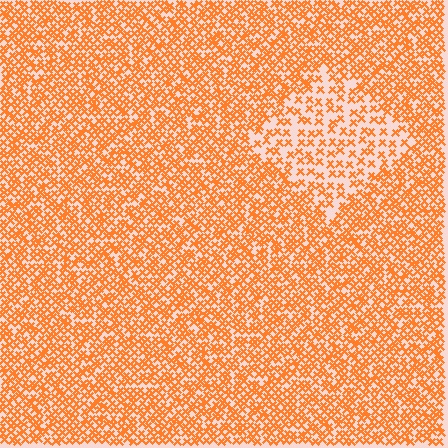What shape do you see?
I see a diamond.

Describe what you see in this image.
The image contains small orange elements arranged at two different densities. A diamond-shaped region is visible where the elements are less densely packed than the surrounding area.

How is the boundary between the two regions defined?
The boundary is defined by a change in element density (approximately 2.1x ratio). All elements are the same color, size, and shape.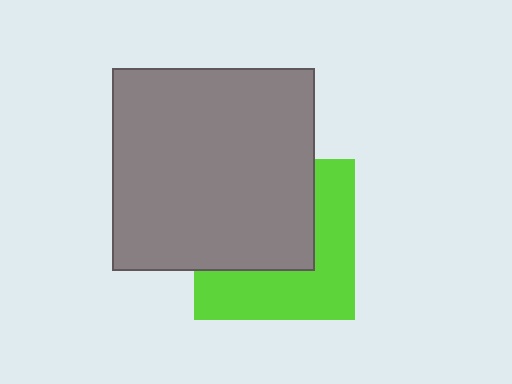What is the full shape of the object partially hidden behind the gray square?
The partially hidden object is a lime square.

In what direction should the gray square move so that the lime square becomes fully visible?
The gray square should move toward the upper-left. That is the shortest direction to clear the overlap and leave the lime square fully visible.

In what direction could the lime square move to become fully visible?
The lime square could move toward the lower-right. That would shift it out from behind the gray square entirely.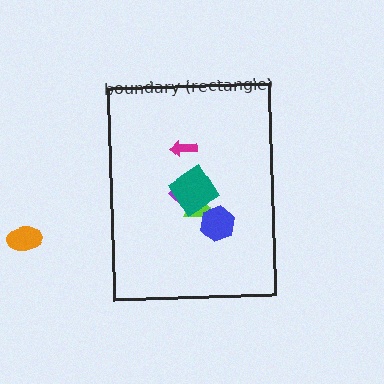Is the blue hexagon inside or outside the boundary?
Inside.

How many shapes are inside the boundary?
5 inside, 1 outside.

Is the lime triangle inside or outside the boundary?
Inside.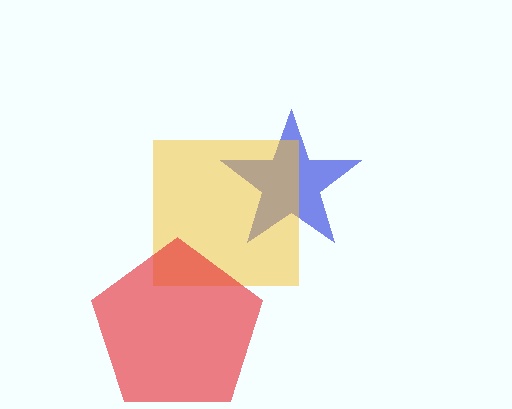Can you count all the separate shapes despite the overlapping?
Yes, there are 3 separate shapes.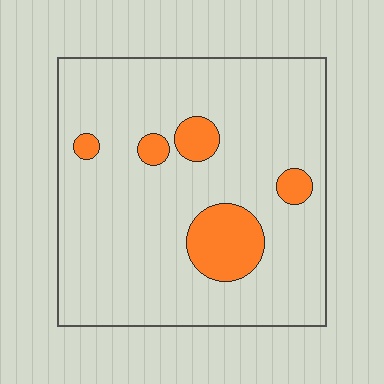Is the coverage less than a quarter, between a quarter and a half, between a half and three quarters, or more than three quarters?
Less than a quarter.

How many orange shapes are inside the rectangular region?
5.